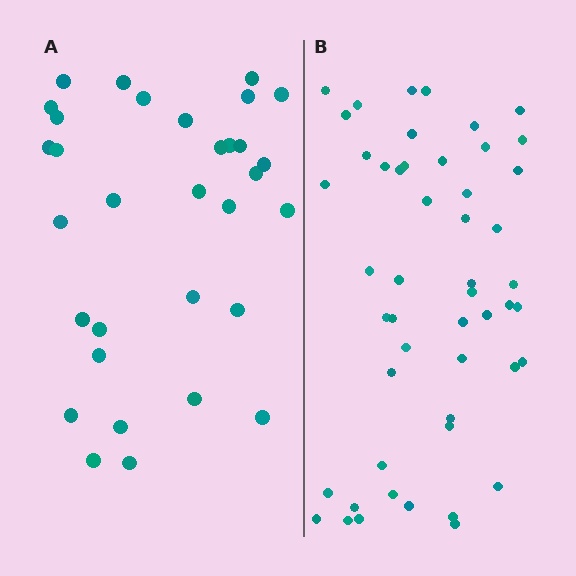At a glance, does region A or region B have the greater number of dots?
Region B (the right region) has more dots.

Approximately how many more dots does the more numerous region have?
Region B has approximately 20 more dots than region A.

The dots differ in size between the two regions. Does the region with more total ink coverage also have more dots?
No. Region A has more total ink coverage because its dots are larger, but region B actually contains more individual dots. Total area can be misleading — the number of items is what matters here.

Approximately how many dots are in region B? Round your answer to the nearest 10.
About 50 dots.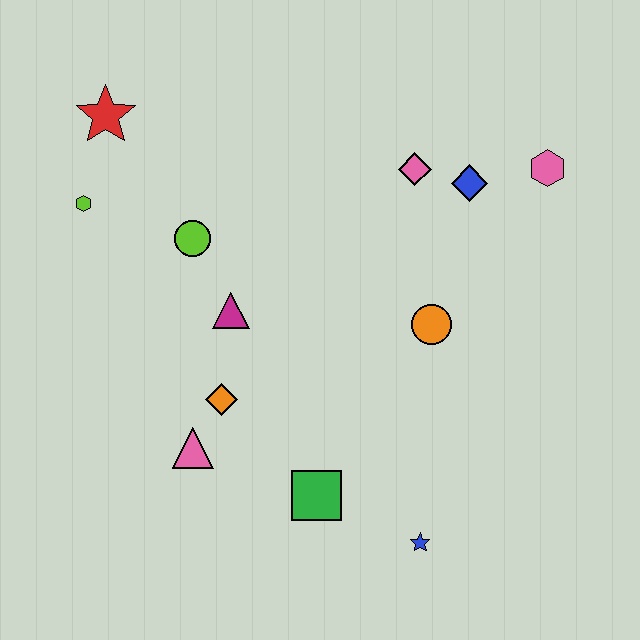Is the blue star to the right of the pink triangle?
Yes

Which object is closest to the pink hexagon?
The blue diamond is closest to the pink hexagon.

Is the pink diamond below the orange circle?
No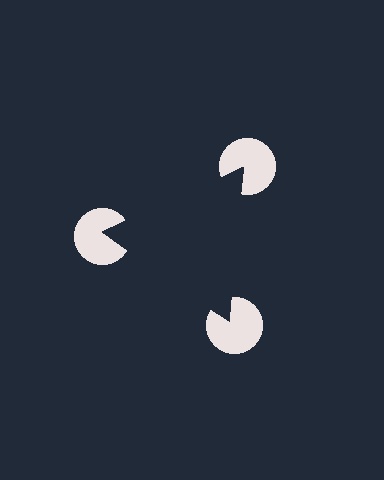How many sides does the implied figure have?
3 sides.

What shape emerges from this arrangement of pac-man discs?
An illusory triangle — its edges are inferred from the aligned wedge cuts in the pac-man discs, not physically drawn.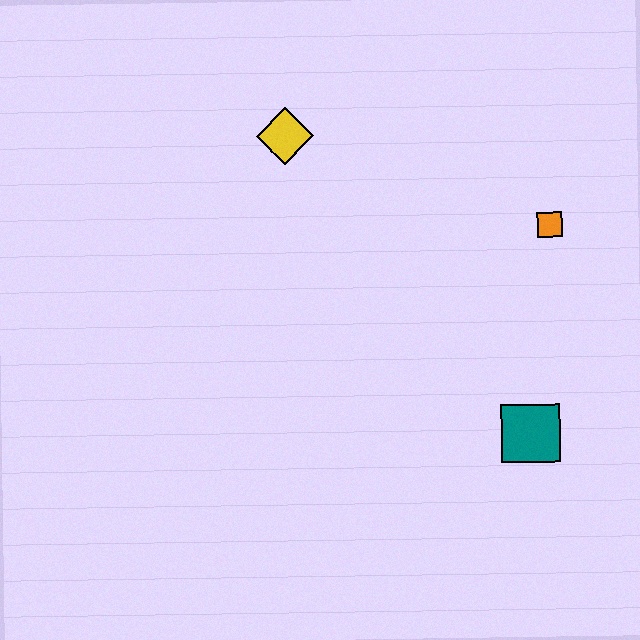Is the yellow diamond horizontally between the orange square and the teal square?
No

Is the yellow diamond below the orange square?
No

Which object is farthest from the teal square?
The yellow diamond is farthest from the teal square.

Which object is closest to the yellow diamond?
The orange square is closest to the yellow diamond.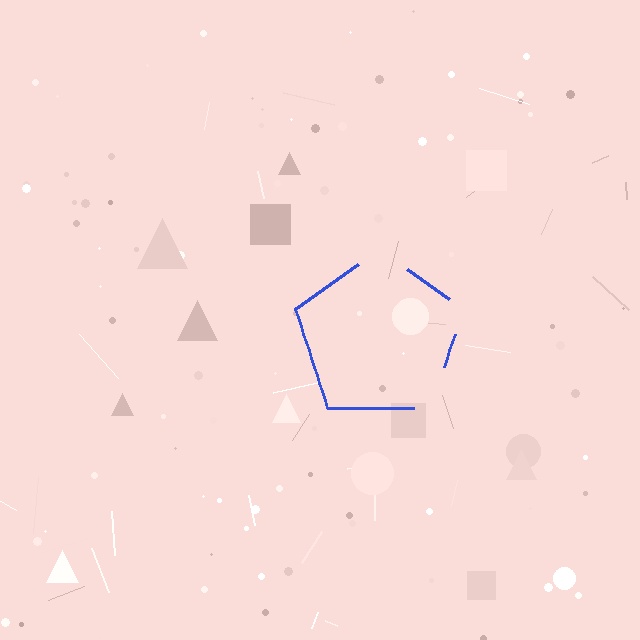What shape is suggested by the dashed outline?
The dashed outline suggests a pentagon.